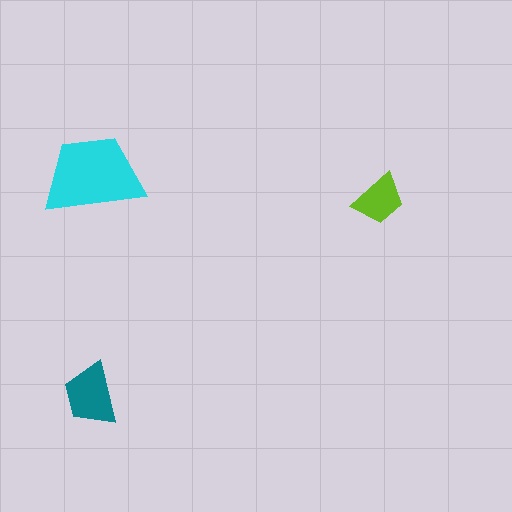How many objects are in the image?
There are 3 objects in the image.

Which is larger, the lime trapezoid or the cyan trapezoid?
The cyan one.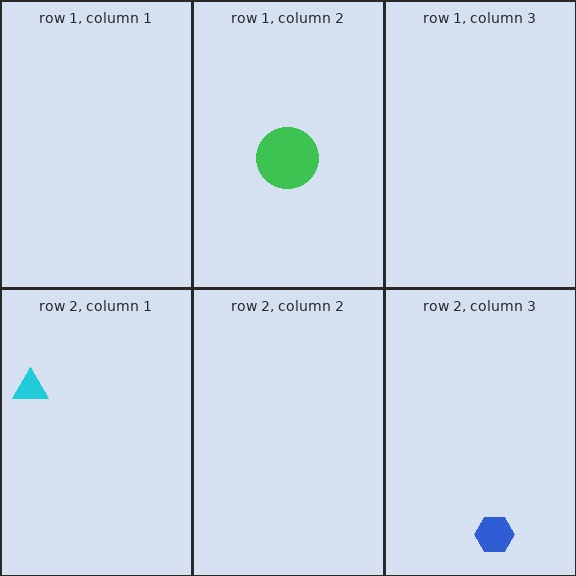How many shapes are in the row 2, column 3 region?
1.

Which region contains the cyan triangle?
The row 2, column 1 region.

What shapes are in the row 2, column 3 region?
The blue hexagon.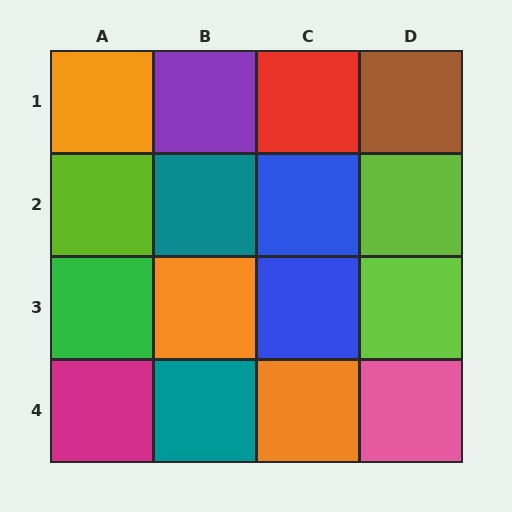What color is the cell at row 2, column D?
Lime.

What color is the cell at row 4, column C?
Orange.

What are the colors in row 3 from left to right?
Green, orange, blue, lime.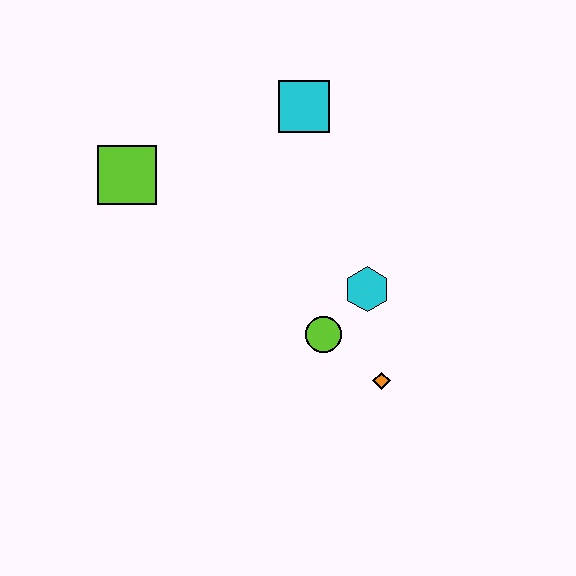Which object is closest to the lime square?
The cyan square is closest to the lime square.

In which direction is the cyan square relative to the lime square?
The cyan square is to the right of the lime square.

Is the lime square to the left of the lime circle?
Yes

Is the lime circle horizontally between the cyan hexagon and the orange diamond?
No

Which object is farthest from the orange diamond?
The lime square is farthest from the orange diamond.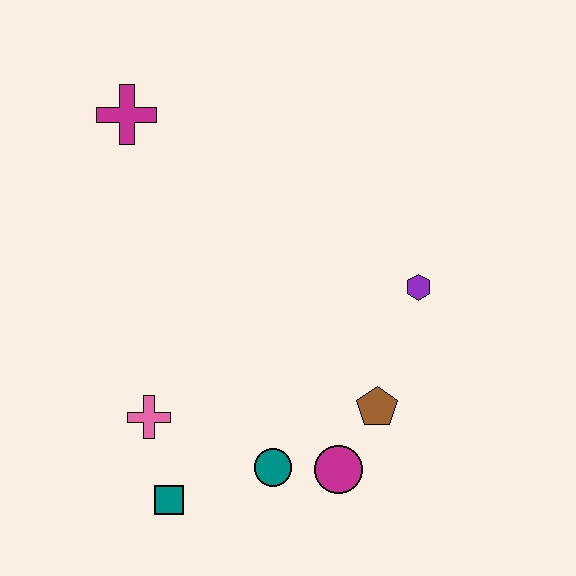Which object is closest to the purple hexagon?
The brown pentagon is closest to the purple hexagon.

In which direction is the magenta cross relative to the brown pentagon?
The magenta cross is above the brown pentagon.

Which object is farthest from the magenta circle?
The magenta cross is farthest from the magenta circle.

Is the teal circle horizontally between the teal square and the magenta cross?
No